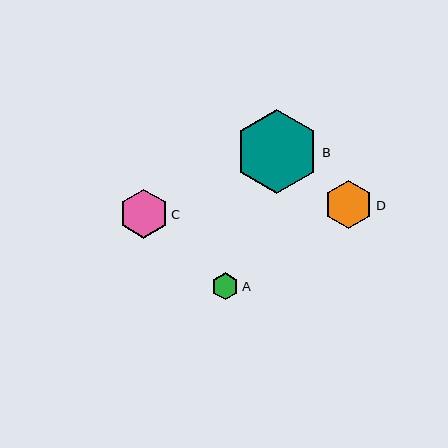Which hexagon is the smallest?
Hexagon A is the smallest with a size of approximately 28 pixels.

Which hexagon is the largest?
Hexagon B is the largest with a size of approximately 84 pixels.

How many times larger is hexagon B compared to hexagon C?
Hexagon B is approximately 1.7 times the size of hexagon C.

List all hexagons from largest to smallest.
From largest to smallest: B, C, D, A.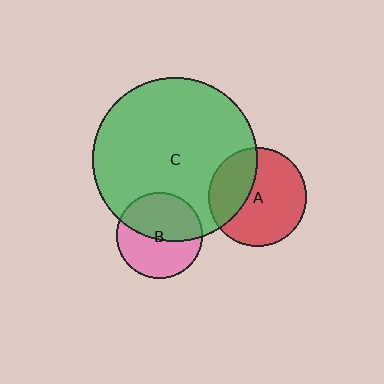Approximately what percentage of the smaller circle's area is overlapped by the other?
Approximately 35%.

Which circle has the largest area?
Circle C (green).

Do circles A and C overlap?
Yes.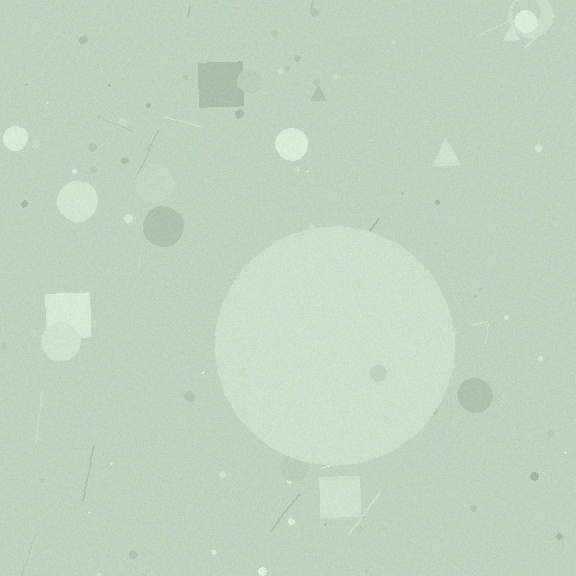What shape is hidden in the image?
A circle is hidden in the image.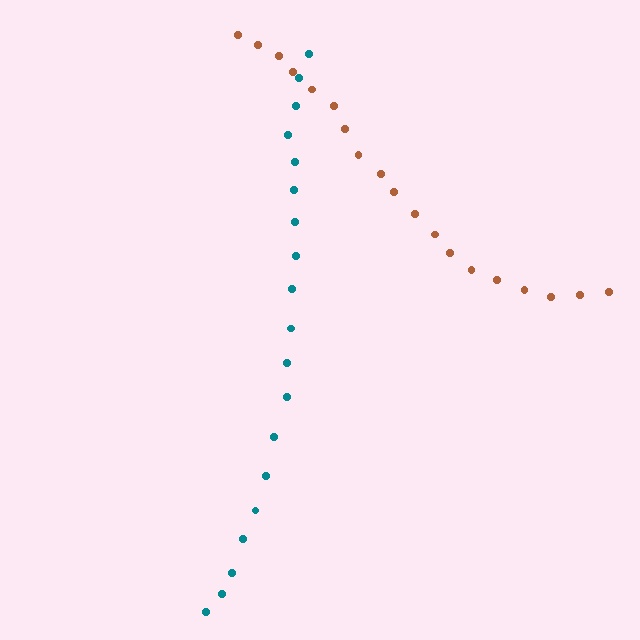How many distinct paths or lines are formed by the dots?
There are 2 distinct paths.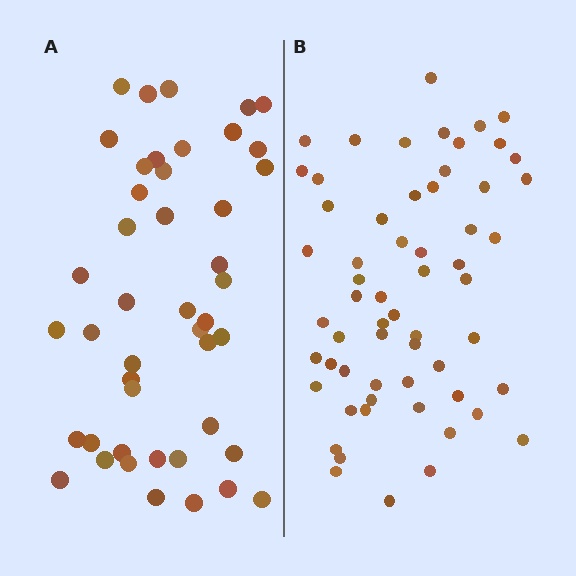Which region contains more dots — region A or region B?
Region B (the right region) has more dots.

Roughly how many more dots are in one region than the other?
Region B has approximately 15 more dots than region A.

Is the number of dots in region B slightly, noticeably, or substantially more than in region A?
Region B has noticeably more, but not dramatically so. The ratio is roughly 1.3 to 1.